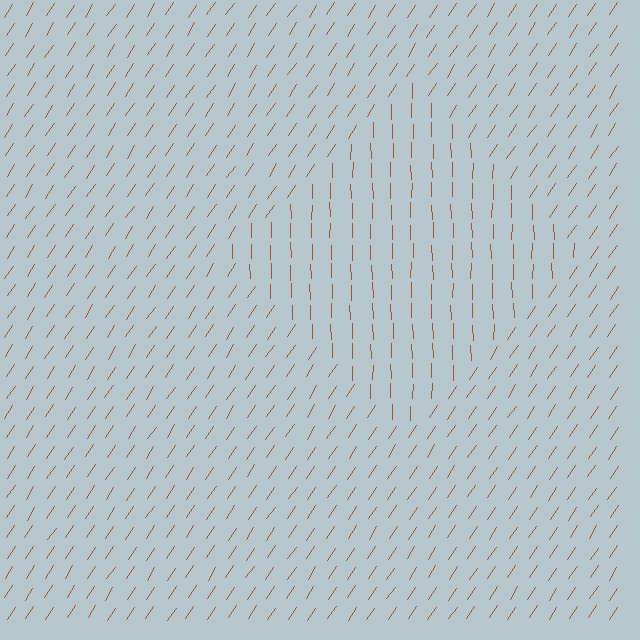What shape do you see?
I see a diamond.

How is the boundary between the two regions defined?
The boundary is defined purely by a change in line orientation (approximately 34 degrees difference). All lines are the same color and thickness.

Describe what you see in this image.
The image is filled with small brown line segments. A diamond region in the image has lines oriented differently from the surrounding lines, creating a visible texture boundary.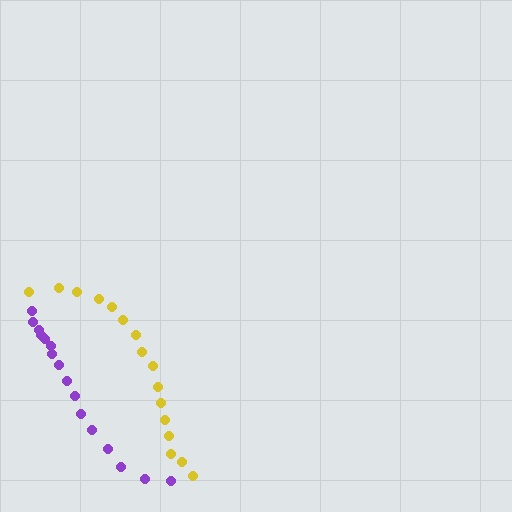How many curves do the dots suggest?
There are 2 distinct paths.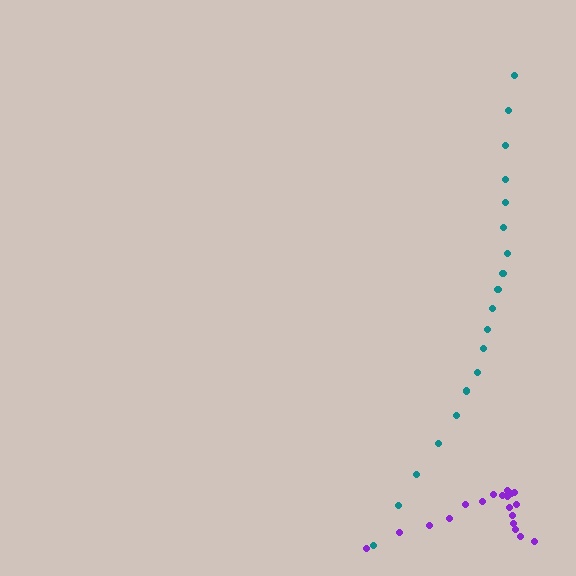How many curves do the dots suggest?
There are 2 distinct paths.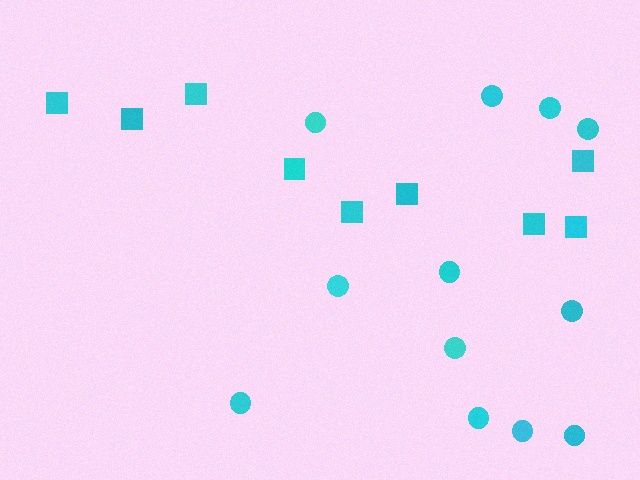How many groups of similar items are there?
There are 2 groups: one group of circles (12) and one group of squares (9).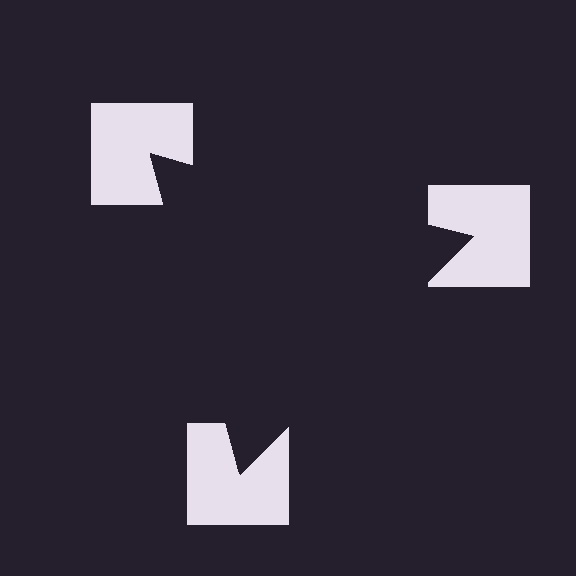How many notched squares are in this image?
There are 3 — one at each vertex of the illusory triangle.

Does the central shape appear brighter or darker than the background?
It typically appears slightly darker than the background, even though no actual brightness change is drawn.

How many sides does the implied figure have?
3 sides.